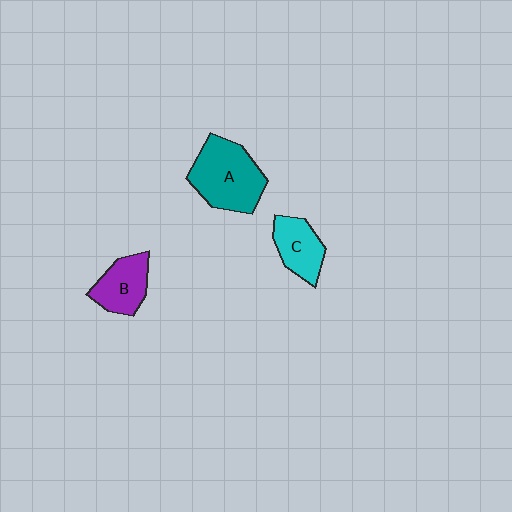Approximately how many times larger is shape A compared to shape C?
Approximately 1.7 times.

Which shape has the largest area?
Shape A (teal).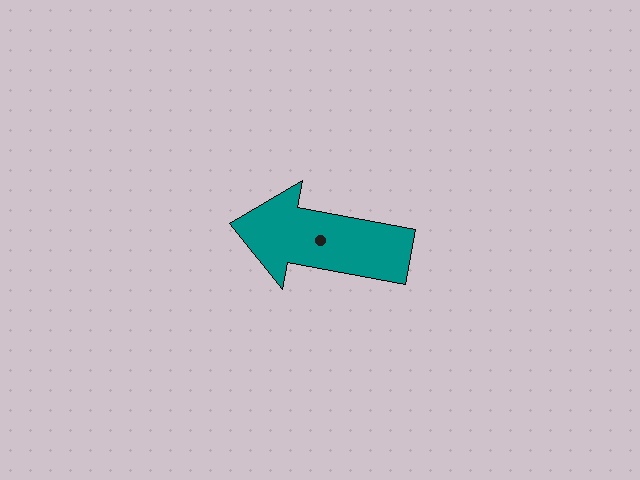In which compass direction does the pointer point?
West.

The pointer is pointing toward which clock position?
Roughly 9 o'clock.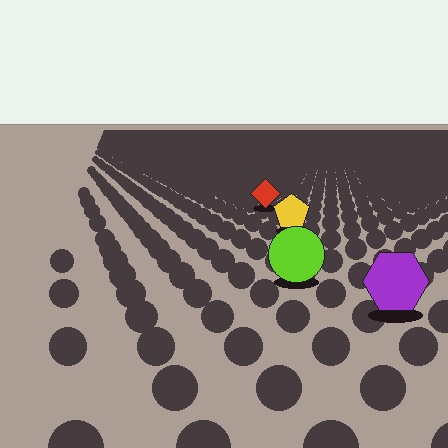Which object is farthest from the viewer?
The red diamond is farthest from the viewer. It appears smaller and the ground texture around it is denser.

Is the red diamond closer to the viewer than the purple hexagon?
No. The purple hexagon is closer — you can tell from the texture gradient: the ground texture is coarser near it.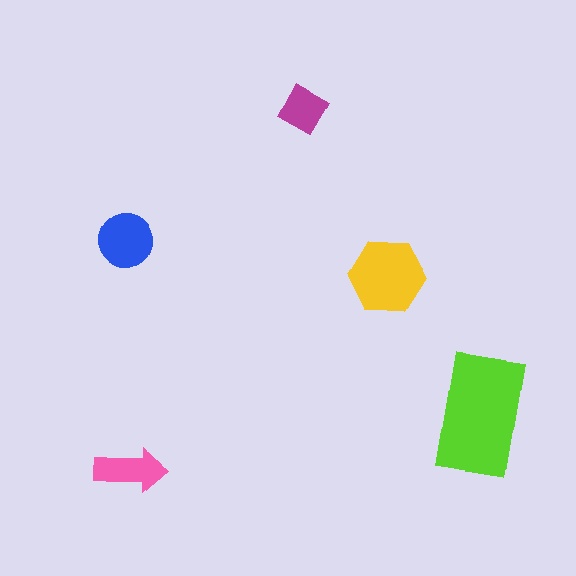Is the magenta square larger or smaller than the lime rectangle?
Smaller.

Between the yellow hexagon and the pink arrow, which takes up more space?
The yellow hexagon.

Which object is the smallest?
The magenta square.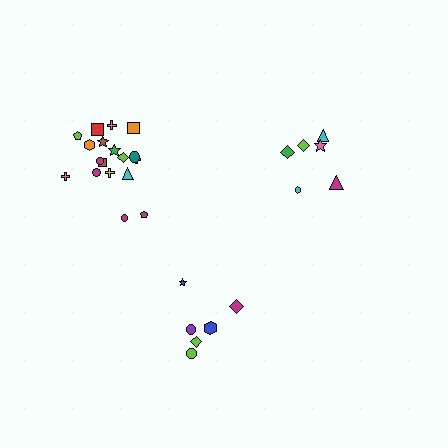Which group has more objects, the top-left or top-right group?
The top-left group.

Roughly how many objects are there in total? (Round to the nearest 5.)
Roughly 30 objects in total.